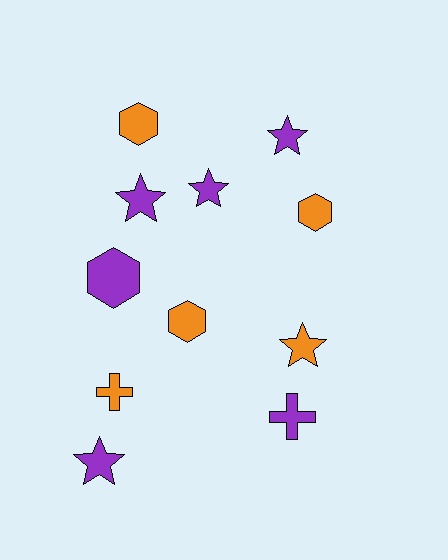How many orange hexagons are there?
There are 3 orange hexagons.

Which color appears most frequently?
Purple, with 6 objects.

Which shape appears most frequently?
Star, with 5 objects.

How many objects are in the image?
There are 11 objects.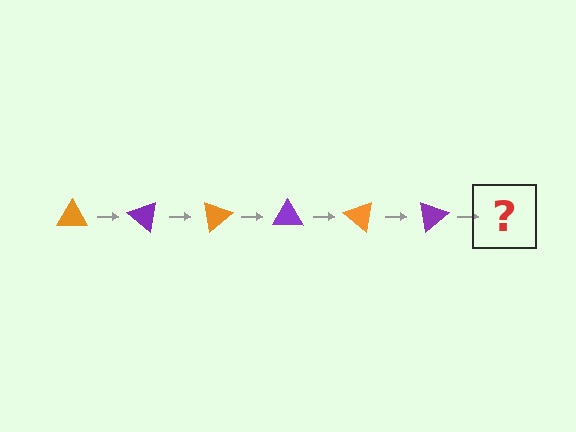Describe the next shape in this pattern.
It should be an orange triangle, rotated 240 degrees from the start.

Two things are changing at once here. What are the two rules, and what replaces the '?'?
The two rules are that it rotates 40 degrees each step and the color cycles through orange and purple. The '?' should be an orange triangle, rotated 240 degrees from the start.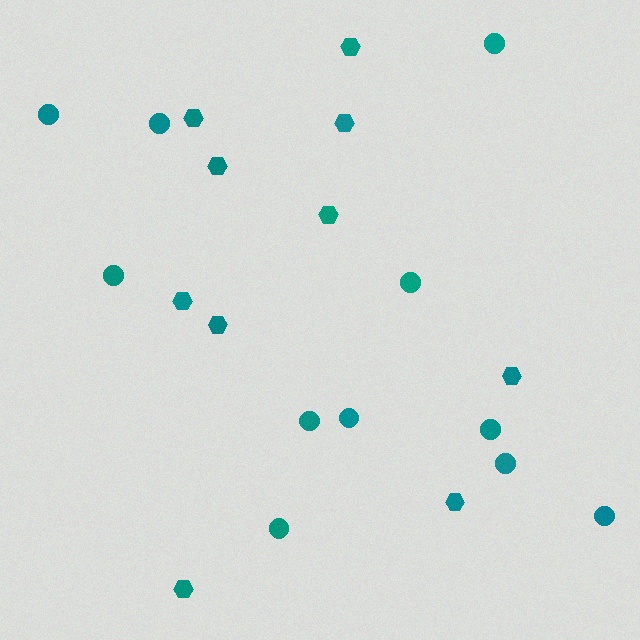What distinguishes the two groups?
There are 2 groups: one group of circles (11) and one group of hexagons (10).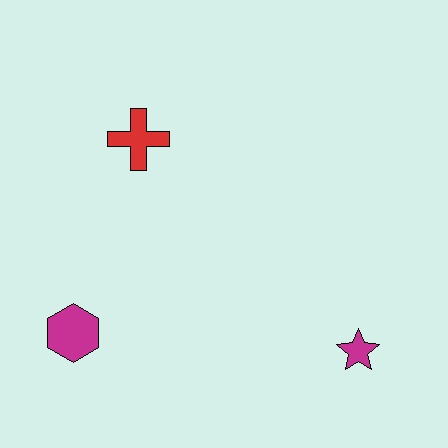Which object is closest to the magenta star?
The magenta hexagon is closest to the magenta star.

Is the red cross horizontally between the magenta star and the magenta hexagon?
Yes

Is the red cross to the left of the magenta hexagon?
No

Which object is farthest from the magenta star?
The red cross is farthest from the magenta star.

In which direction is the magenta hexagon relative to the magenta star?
The magenta hexagon is to the left of the magenta star.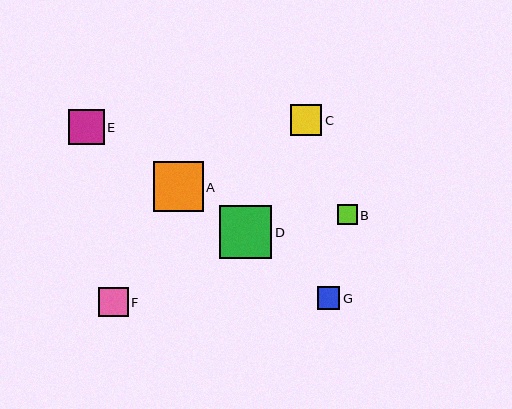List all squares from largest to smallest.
From largest to smallest: D, A, E, C, F, G, B.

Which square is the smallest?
Square B is the smallest with a size of approximately 19 pixels.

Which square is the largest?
Square D is the largest with a size of approximately 53 pixels.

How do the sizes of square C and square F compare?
Square C and square F are approximately the same size.